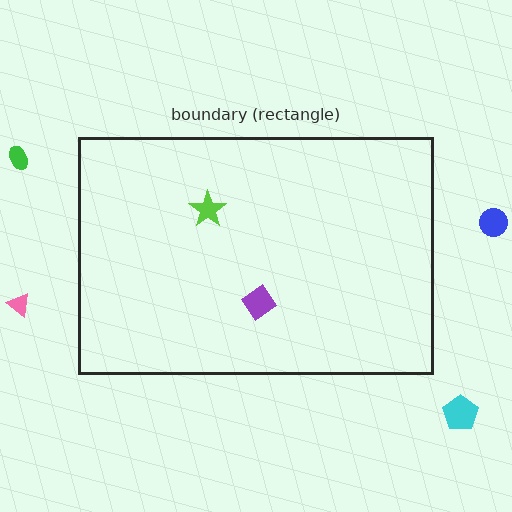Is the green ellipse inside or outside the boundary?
Outside.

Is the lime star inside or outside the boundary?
Inside.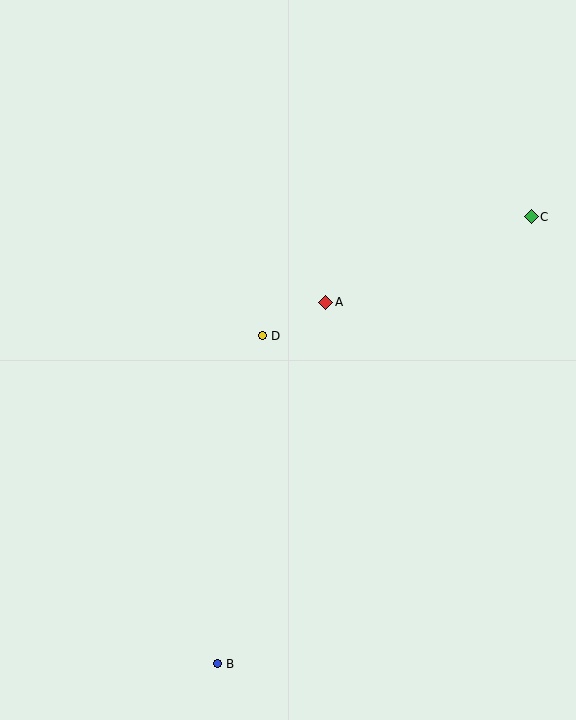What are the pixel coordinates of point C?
Point C is at (531, 217).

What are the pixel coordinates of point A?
Point A is at (326, 302).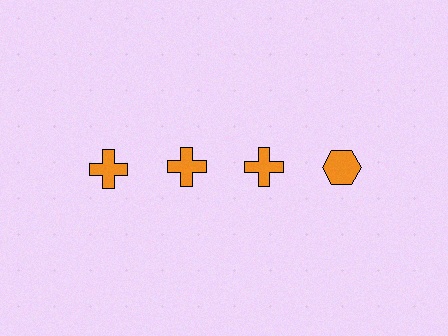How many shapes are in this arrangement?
There are 4 shapes arranged in a grid pattern.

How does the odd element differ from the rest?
It has a different shape: hexagon instead of cross.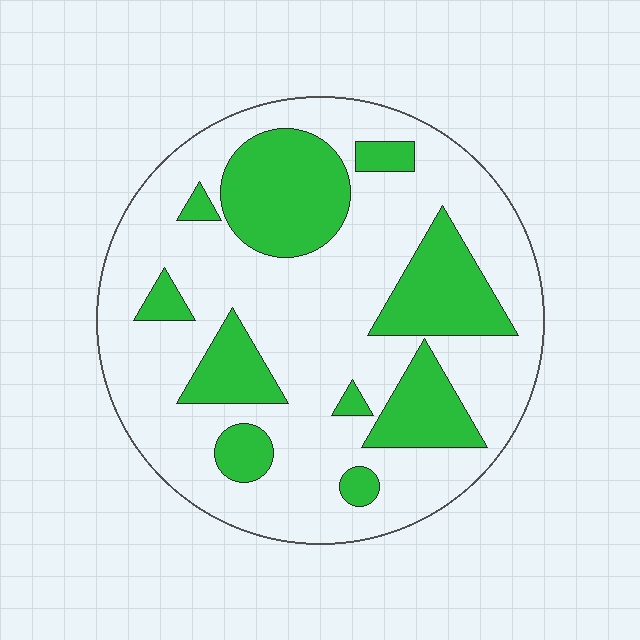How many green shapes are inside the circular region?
10.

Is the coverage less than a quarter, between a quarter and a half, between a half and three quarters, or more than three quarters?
Between a quarter and a half.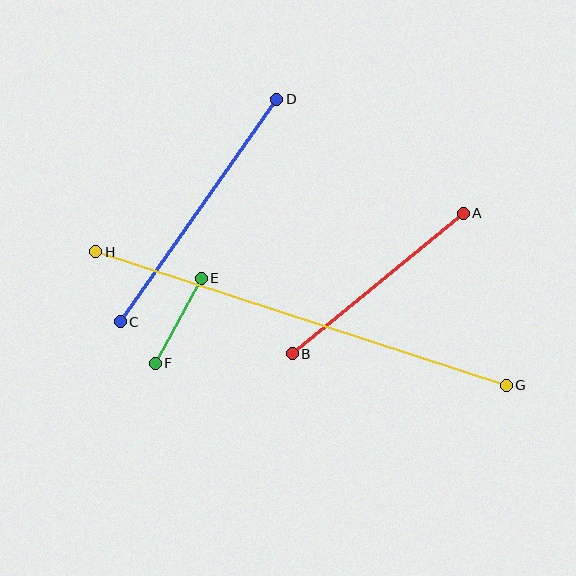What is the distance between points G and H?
The distance is approximately 432 pixels.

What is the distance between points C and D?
The distance is approximately 272 pixels.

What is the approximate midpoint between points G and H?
The midpoint is at approximately (301, 318) pixels.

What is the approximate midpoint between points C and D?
The midpoint is at approximately (198, 210) pixels.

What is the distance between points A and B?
The distance is approximately 221 pixels.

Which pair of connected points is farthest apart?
Points G and H are farthest apart.